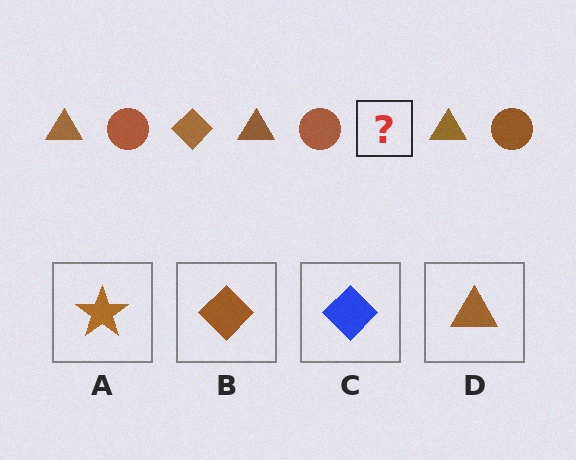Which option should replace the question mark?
Option B.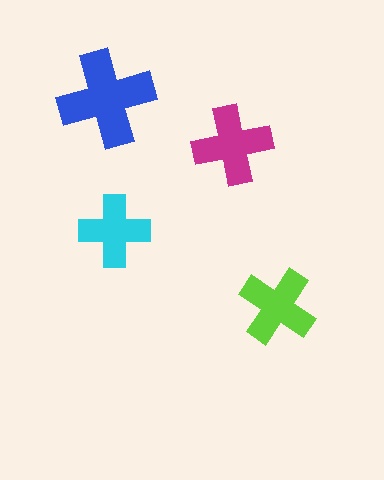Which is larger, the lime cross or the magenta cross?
The magenta one.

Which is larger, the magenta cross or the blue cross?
The blue one.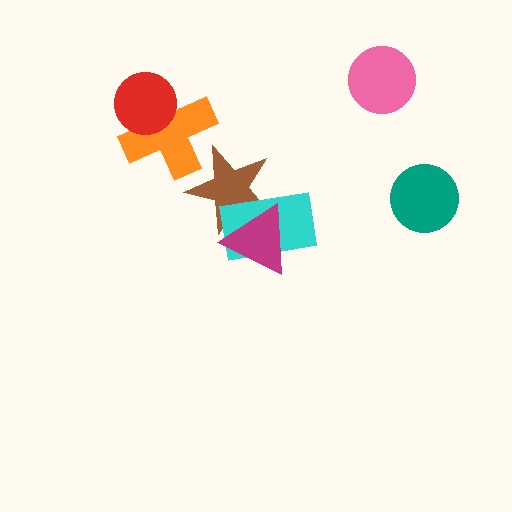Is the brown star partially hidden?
Yes, it is partially covered by another shape.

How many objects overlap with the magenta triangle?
2 objects overlap with the magenta triangle.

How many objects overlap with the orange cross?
2 objects overlap with the orange cross.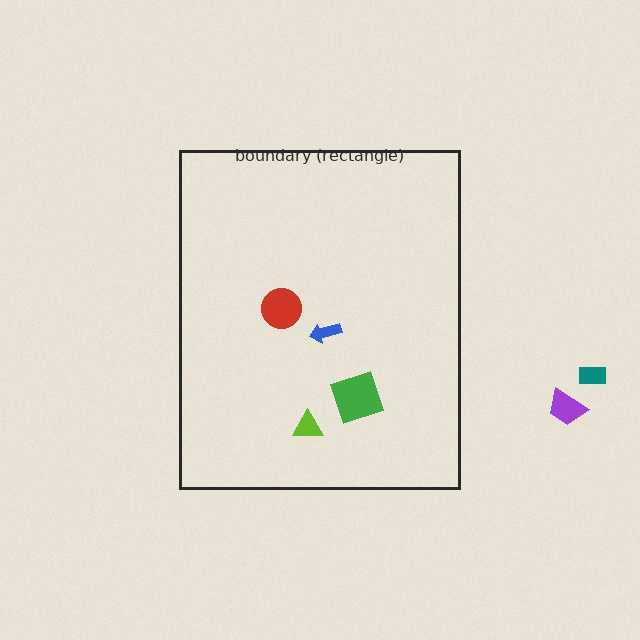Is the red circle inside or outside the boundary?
Inside.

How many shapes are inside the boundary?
4 inside, 2 outside.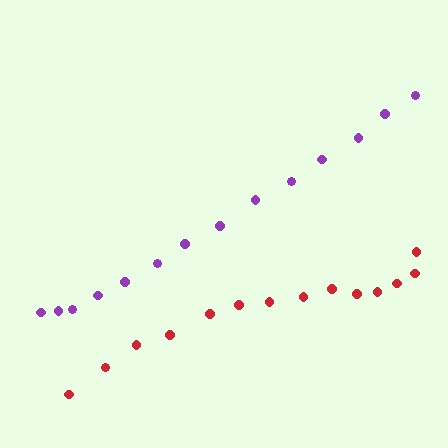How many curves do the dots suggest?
There are 2 distinct paths.